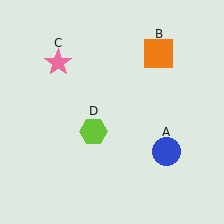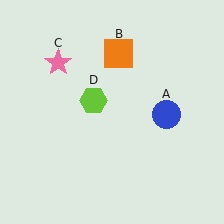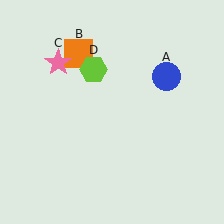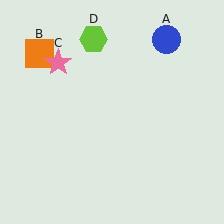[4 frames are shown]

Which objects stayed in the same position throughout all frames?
Pink star (object C) remained stationary.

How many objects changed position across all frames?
3 objects changed position: blue circle (object A), orange square (object B), lime hexagon (object D).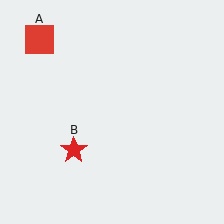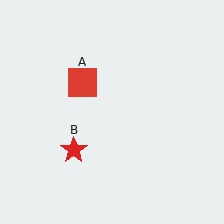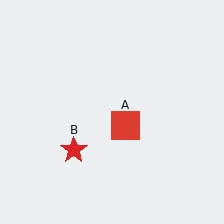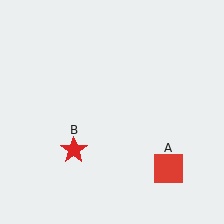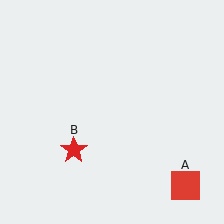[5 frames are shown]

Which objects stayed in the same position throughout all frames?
Red star (object B) remained stationary.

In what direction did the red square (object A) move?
The red square (object A) moved down and to the right.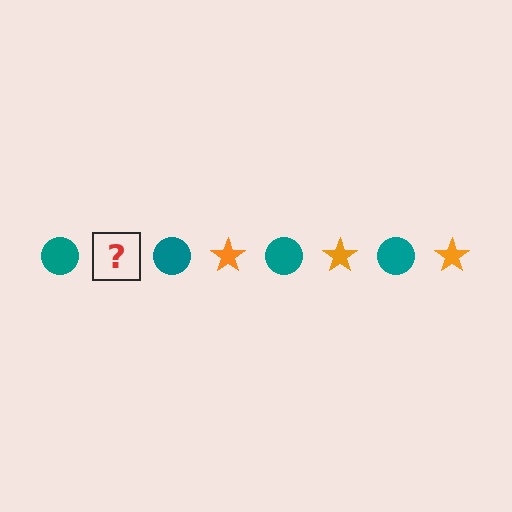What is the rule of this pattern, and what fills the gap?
The rule is that the pattern alternates between teal circle and orange star. The gap should be filled with an orange star.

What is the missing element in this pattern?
The missing element is an orange star.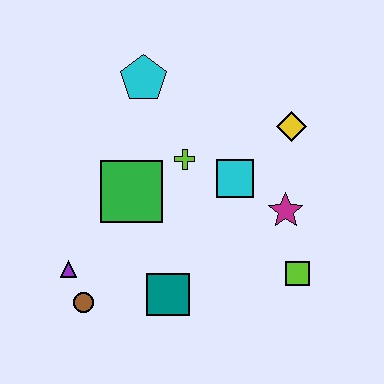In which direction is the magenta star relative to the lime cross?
The magenta star is to the right of the lime cross.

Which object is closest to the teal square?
The brown circle is closest to the teal square.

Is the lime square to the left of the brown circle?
No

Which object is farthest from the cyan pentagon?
The lime square is farthest from the cyan pentagon.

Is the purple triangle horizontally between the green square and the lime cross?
No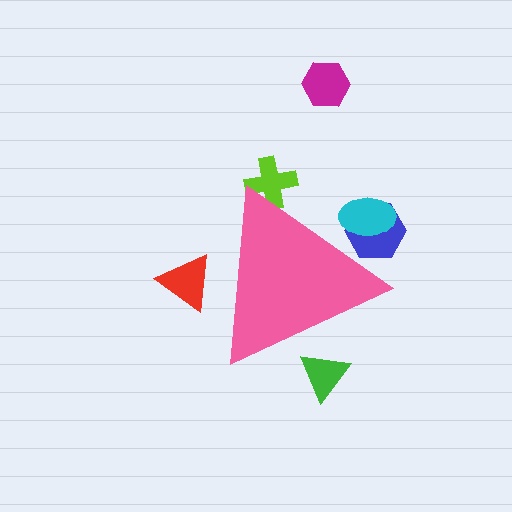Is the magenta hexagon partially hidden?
No, the magenta hexagon is fully visible.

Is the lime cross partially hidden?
Yes, the lime cross is partially hidden behind the pink triangle.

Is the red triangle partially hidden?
Yes, the red triangle is partially hidden behind the pink triangle.